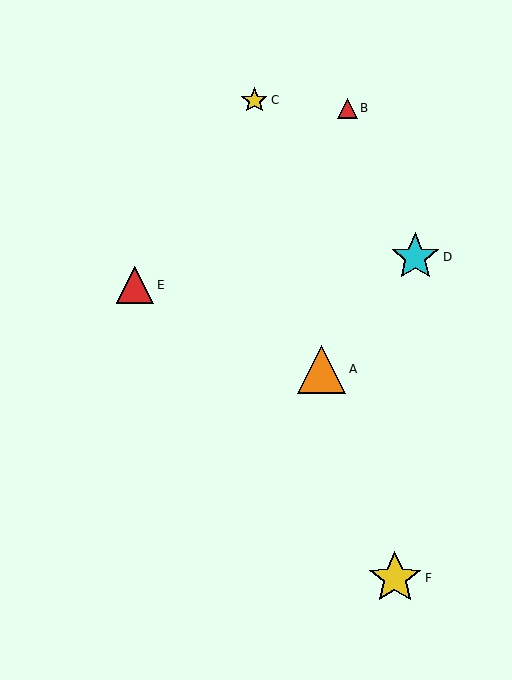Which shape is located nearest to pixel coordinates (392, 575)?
The yellow star (labeled F) at (395, 578) is nearest to that location.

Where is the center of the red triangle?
The center of the red triangle is at (135, 285).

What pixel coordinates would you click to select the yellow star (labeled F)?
Click at (395, 578) to select the yellow star F.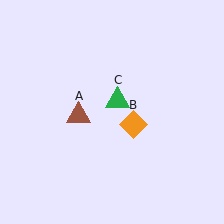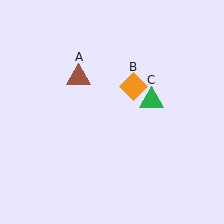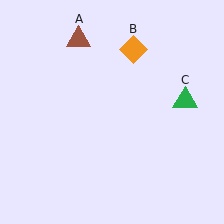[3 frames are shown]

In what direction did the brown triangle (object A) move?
The brown triangle (object A) moved up.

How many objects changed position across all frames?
3 objects changed position: brown triangle (object A), orange diamond (object B), green triangle (object C).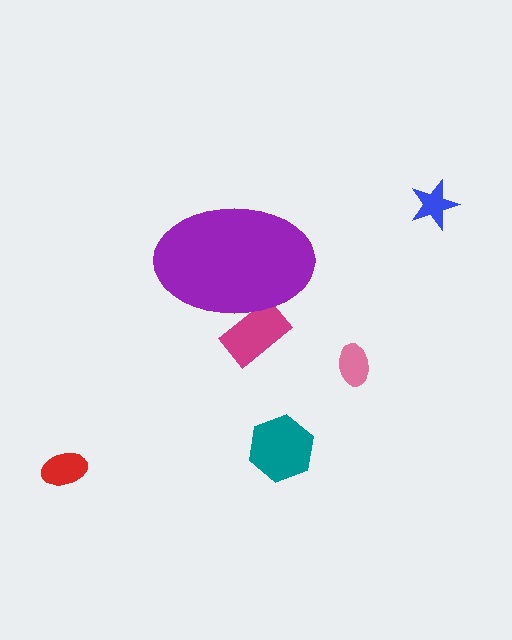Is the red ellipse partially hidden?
No, the red ellipse is fully visible.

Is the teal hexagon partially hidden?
No, the teal hexagon is fully visible.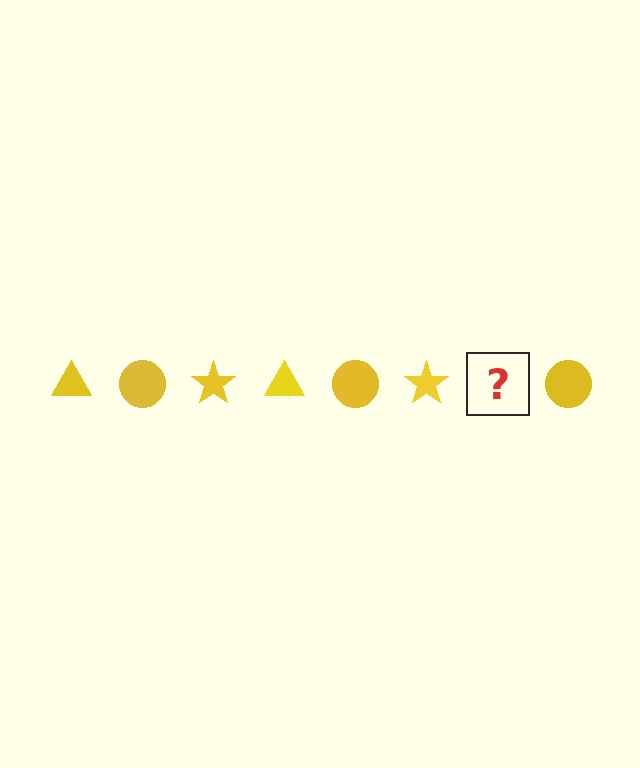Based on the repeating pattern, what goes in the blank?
The blank should be a yellow triangle.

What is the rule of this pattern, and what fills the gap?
The rule is that the pattern cycles through triangle, circle, star shapes in yellow. The gap should be filled with a yellow triangle.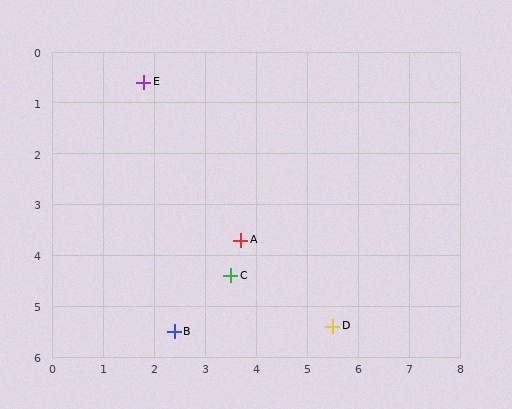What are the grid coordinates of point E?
Point E is at approximately (1.8, 0.6).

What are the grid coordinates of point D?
Point D is at approximately (5.5, 5.4).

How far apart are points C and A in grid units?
Points C and A are about 0.7 grid units apart.